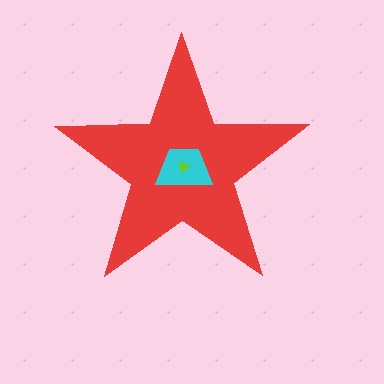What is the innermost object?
The lime triangle.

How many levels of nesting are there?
3.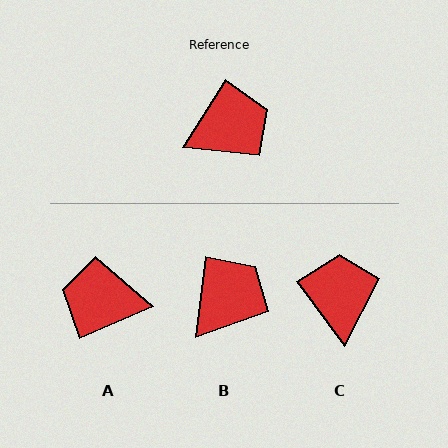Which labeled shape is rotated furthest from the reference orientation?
A, about 145 degrees away.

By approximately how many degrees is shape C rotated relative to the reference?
Approximately 68 degrees counter-clockwise.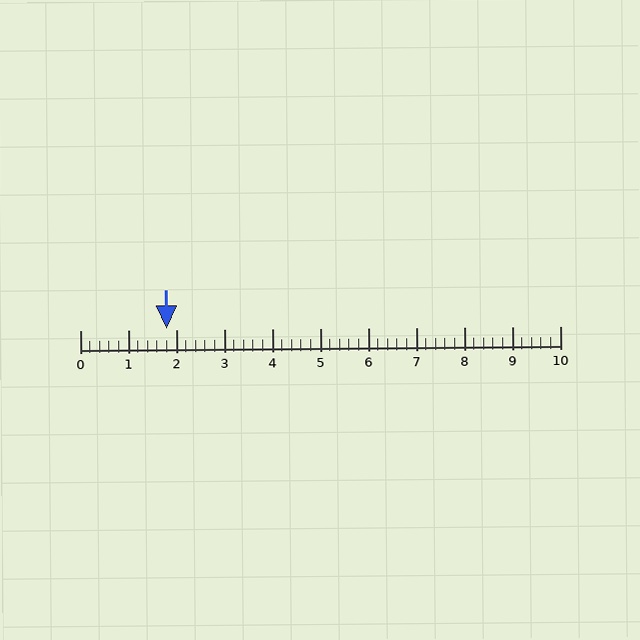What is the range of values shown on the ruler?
The ruler shows values from 0 to 10.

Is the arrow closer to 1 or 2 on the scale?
The arrow is closer to 2.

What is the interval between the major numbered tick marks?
The major tick marks are spaced 1 units apart.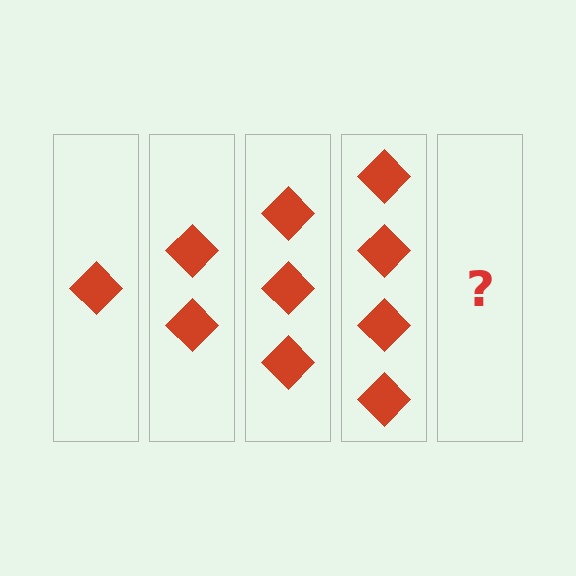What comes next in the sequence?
The next element should be 5 diamonds.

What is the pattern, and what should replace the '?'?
The pattern is that each step adds one more diamond. The '?' should be 5 diamonds.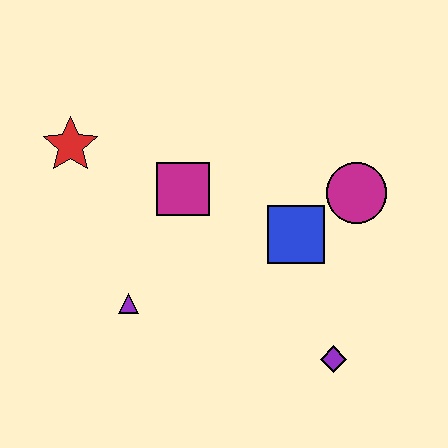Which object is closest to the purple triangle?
The magenta square is closest to the purple triangle.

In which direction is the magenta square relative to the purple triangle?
The magenta square is above the purple triangle.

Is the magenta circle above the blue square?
Yes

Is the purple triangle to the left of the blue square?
Yes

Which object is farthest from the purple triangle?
The magenta circle is farthest from the purple triangle.